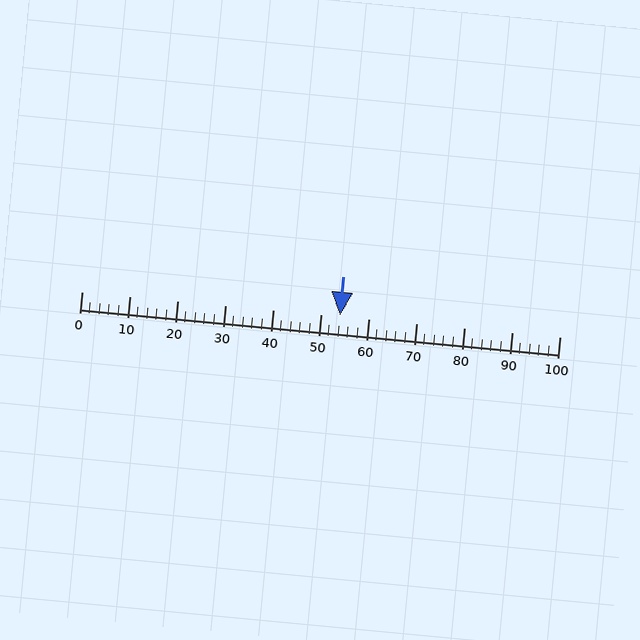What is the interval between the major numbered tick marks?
The major tick marks are spaced 10 units apart.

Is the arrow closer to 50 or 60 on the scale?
The arrow is closer to 50.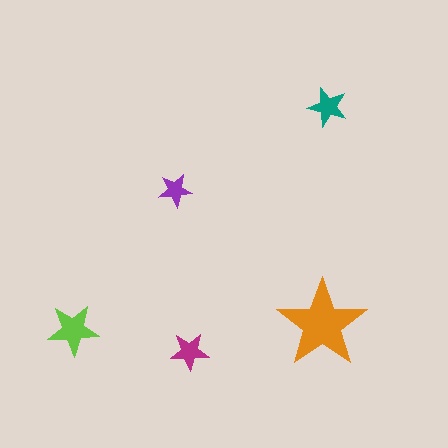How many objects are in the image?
There are 5 objects in the image.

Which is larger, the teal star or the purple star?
The teal one.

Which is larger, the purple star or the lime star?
The lime one.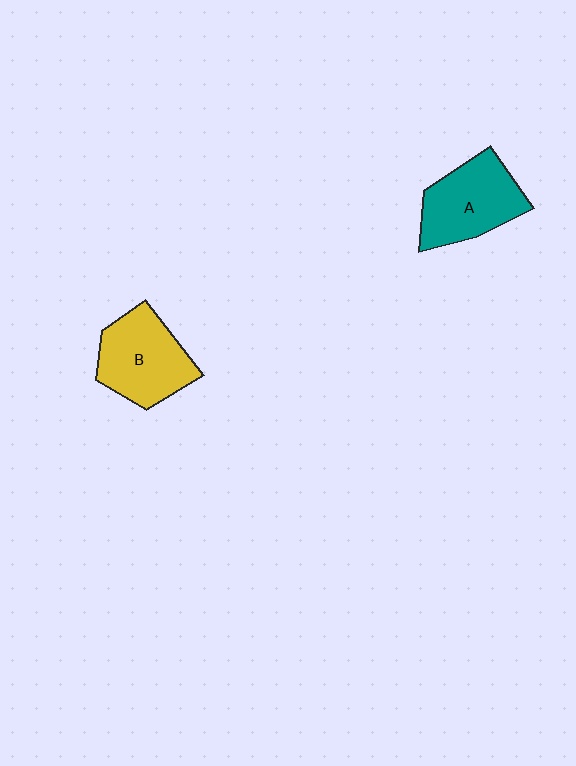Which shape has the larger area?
Shape A (teal).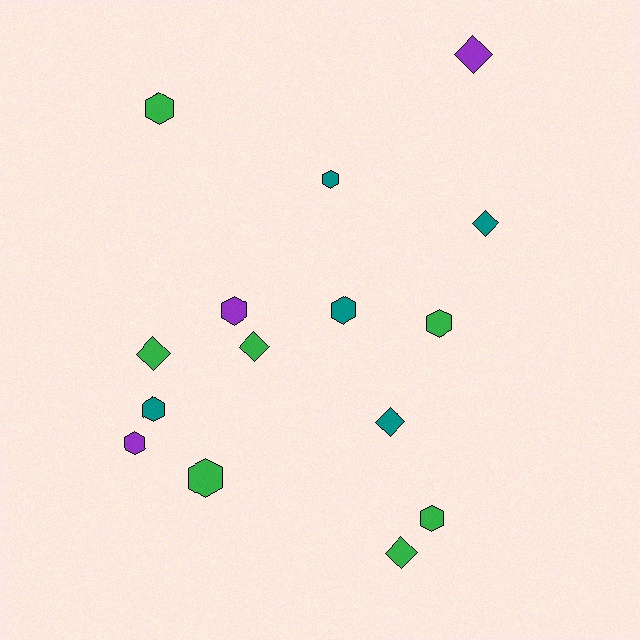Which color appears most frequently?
Green, with 7 objects.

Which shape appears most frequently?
Hexagon, with 9 objects.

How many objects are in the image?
There are 15 objects.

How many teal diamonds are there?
There are 2 teal diamonds.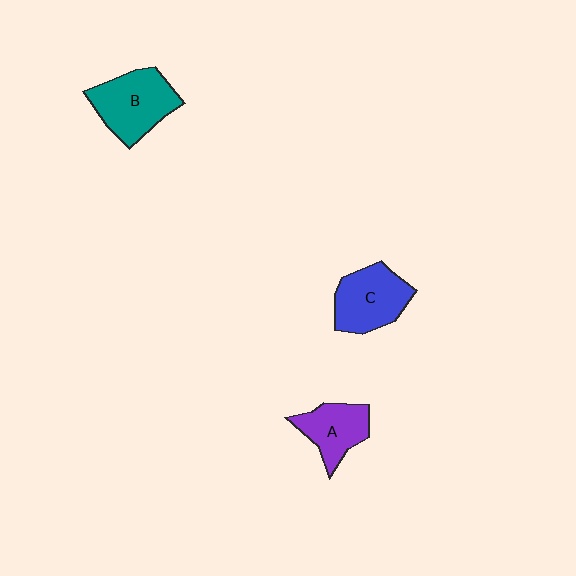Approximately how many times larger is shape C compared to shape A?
Approximately 1.2 times.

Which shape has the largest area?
Shape B (teal).